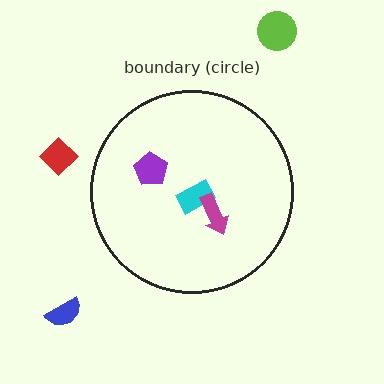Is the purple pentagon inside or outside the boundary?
Inside.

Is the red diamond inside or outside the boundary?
Outside.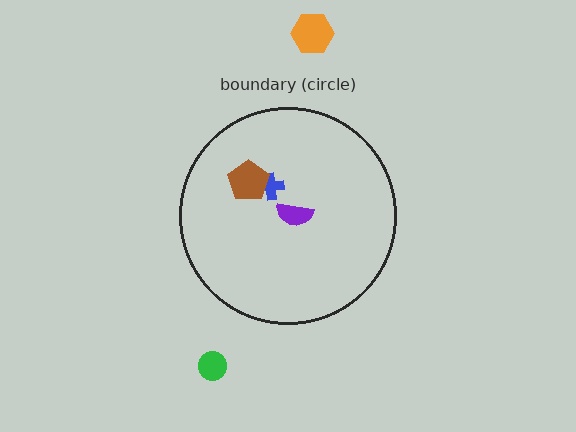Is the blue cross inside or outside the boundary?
Inside.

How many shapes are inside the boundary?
3 inside, 2 outside.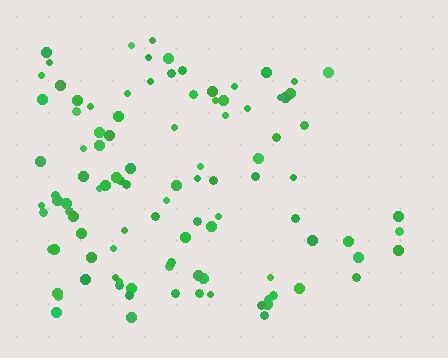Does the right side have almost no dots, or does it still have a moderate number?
Still a moderate number, just noticeably fewer than the left.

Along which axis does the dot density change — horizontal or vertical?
Horizontal.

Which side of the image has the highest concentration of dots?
The left.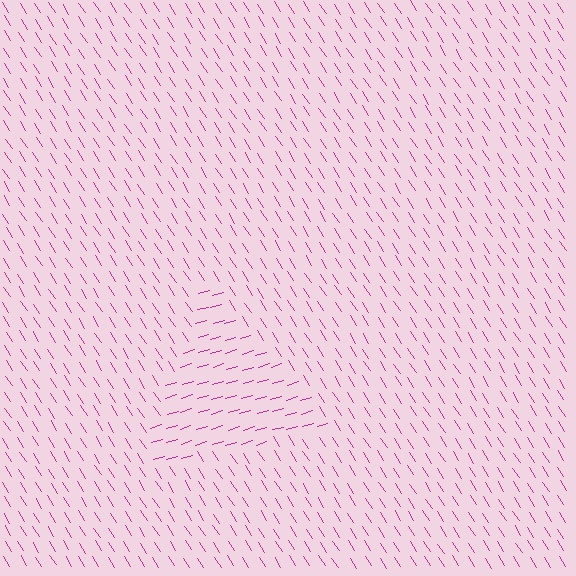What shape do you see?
I see a triangle.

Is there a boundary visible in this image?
Yes, there is a texture boundary formed by a change in line orientation.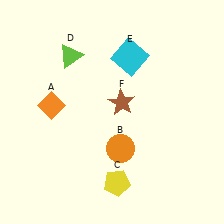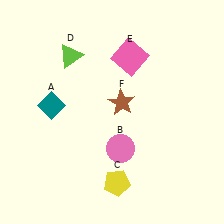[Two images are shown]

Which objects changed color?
A changed from orange to teal. B changed from orange to pink. E changed from cyan to pink.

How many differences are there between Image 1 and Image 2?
There are 3 differences between the two images.